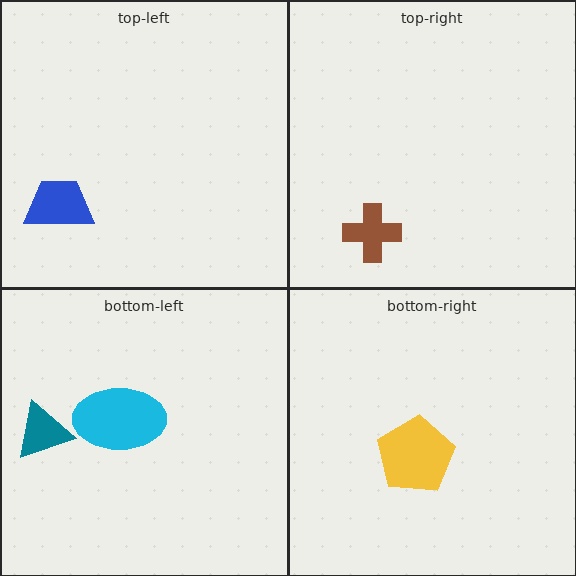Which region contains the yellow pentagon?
The bottom-right region.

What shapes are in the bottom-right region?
The yellow pentagon.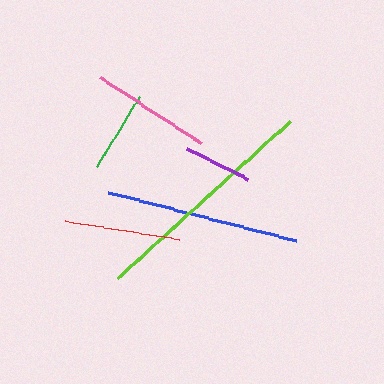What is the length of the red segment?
The red segment is approximately 115 pixels long.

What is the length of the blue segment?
The blue segment is approximately 193 pixels long.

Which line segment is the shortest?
The purple line is the shortest at approximately 68 pixels.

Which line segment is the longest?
The lime line is the longest at approximately 233 pixels.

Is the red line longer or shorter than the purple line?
The red line is longer than the purple line.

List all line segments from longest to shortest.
From longest to shortest: lime, blue, pink, red, green, purple.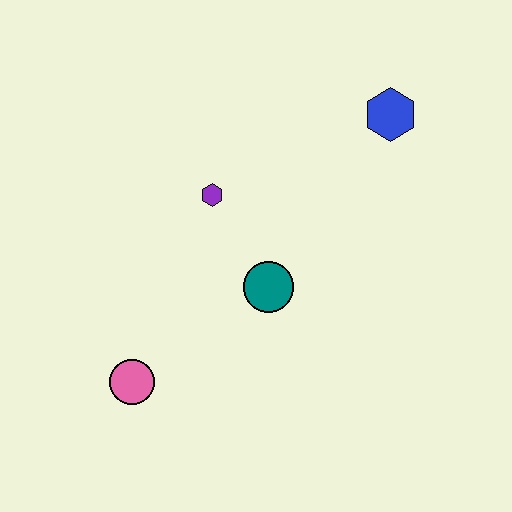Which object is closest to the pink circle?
The teal circle is closest to the pink circle.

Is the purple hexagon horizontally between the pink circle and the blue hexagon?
Yes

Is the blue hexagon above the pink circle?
Yes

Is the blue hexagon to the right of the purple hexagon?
Yes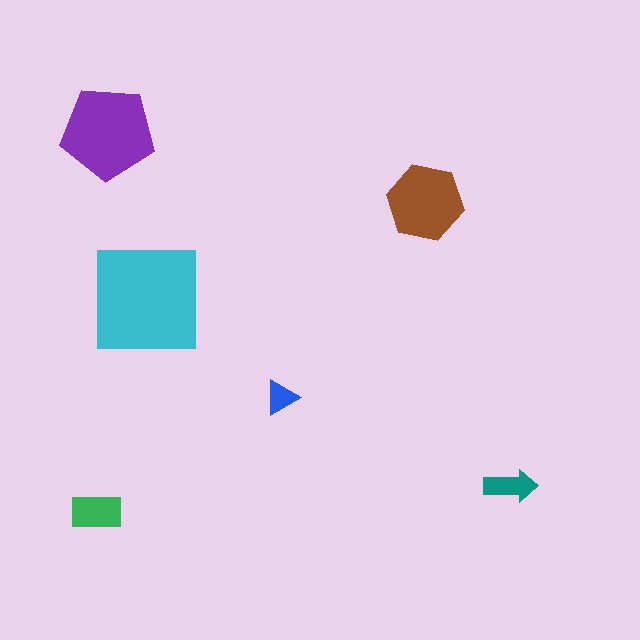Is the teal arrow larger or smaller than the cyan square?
Smaller.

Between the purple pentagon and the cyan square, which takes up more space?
The cyan square.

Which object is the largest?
The cyan square.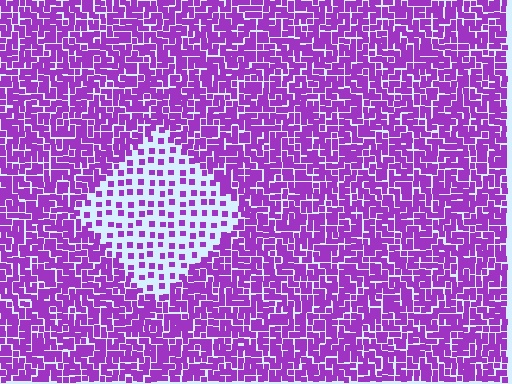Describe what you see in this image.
The image contains small purple elements arranged at two different densities. A diamond-shaped region is visible where the elements are less densely packed than the surrounding area.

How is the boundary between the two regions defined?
The boundary is defined by a change in element density (approximately 2.8x ratio). All elements are the same color, size, and shape.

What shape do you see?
I see a diamond.